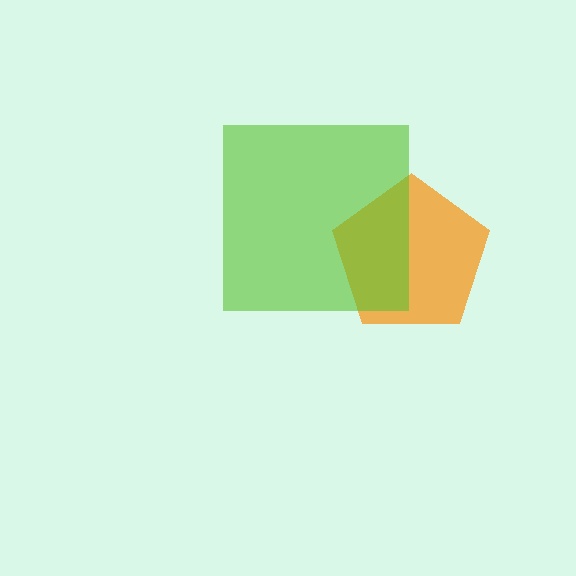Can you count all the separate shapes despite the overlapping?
Yes, there are 2 separate shapes.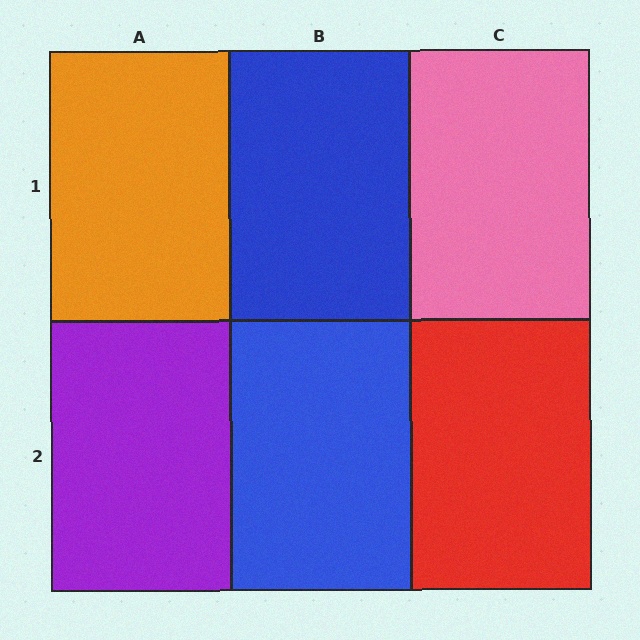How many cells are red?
1 cell is red.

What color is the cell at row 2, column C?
Red.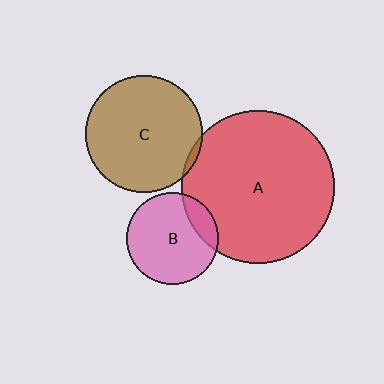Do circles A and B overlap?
Yes.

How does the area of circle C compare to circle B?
Approximately 1.6 times.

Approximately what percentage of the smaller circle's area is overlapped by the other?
Approximately 15%.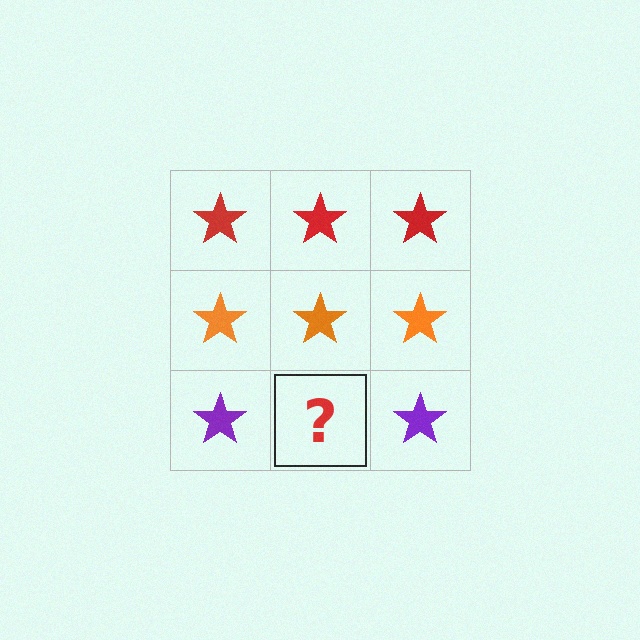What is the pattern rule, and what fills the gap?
The rule is that each row has a consistent color. The gap should be filled with a purple star.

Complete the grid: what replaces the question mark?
The question mark should be replaced with a purple star.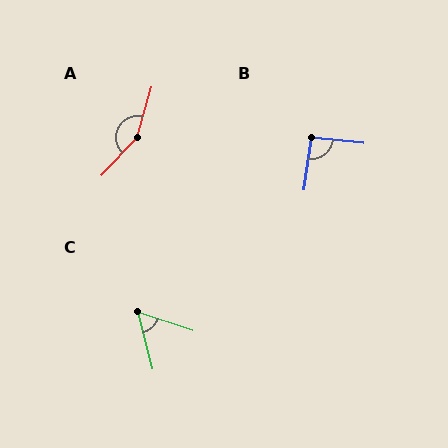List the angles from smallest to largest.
C (57°), B (91°), A (152°).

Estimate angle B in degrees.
Approximately 91 degrees.